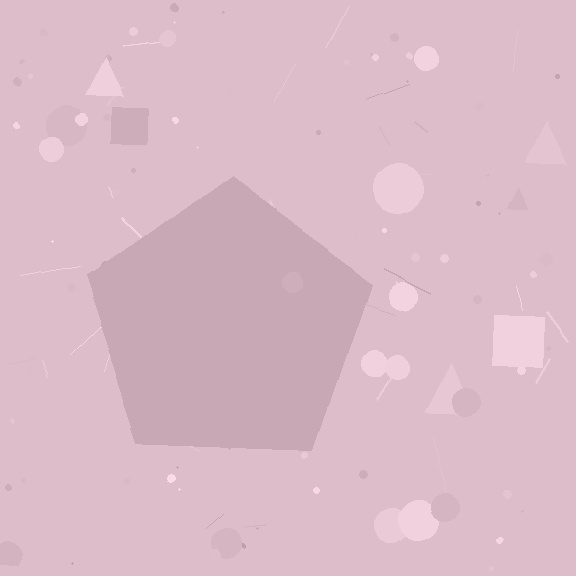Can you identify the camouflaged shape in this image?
The camouflaged shape is a pentagon.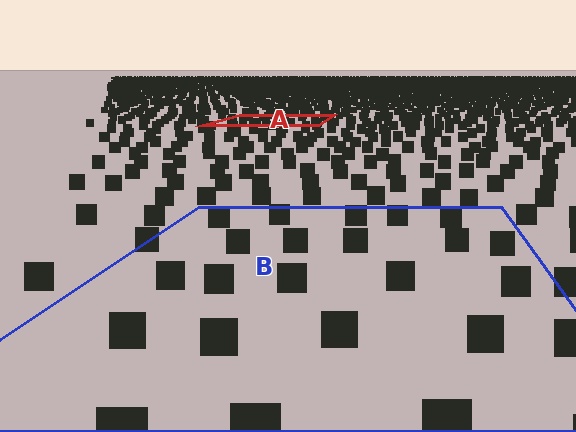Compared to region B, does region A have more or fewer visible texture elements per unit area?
Region A has more texture elements per unit area — they are packed more densely because it is farther away.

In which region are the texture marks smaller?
The texture marks are smaller in region A, because it is farther away.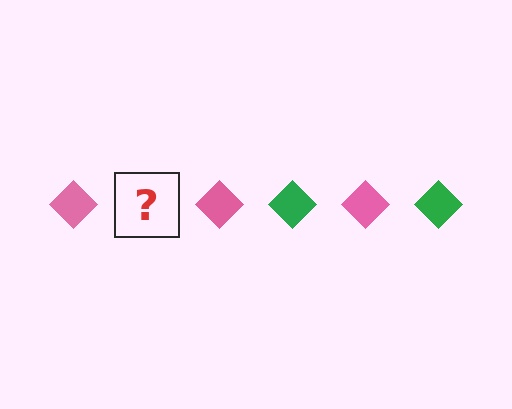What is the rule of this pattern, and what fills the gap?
The rule is that the pattern cycles through pink, green diamonds. The gap should be filled with a green diamond.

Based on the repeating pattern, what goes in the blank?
The blank should be a green diamond.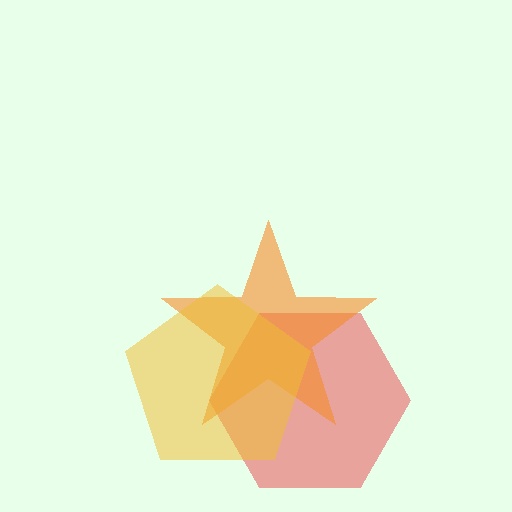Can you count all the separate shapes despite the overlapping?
Yes, there are 3 separate shapes.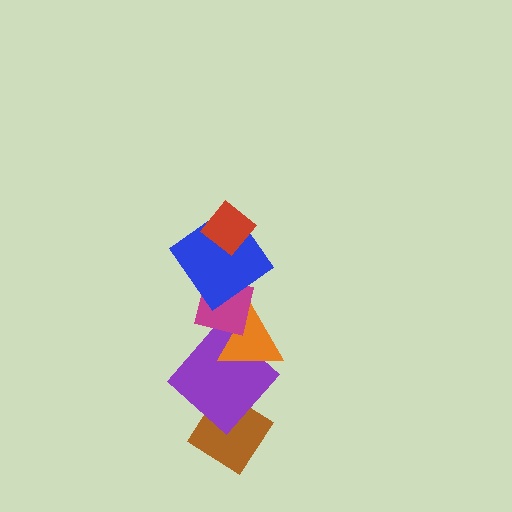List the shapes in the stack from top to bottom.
From top to bottom: the red diamond, the blue diamond, the magenta square, the orange triangle, the purple diamond, the brown diamond.